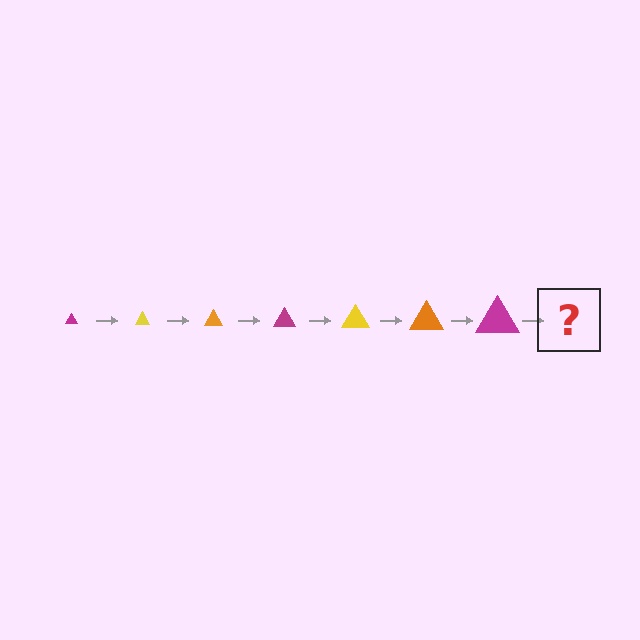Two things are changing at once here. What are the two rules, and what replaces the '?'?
The two rules are that the triangle grows larger each step and the color cycles through magenta, yellow, and orange. The '?' should be a yellow triangle, larger than the previous one.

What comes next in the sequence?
The next element should be a yellow triangle, larger than the previous one.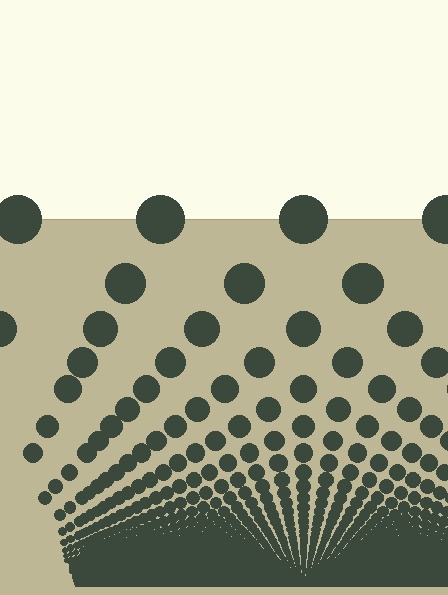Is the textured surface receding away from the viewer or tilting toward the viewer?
The surface appears to tilt toward the viewer. Texture elements get larger and sparser toward the top.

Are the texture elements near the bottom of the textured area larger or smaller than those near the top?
Smaller. The gradient is inverted — elements near the bottom are smaller and denser.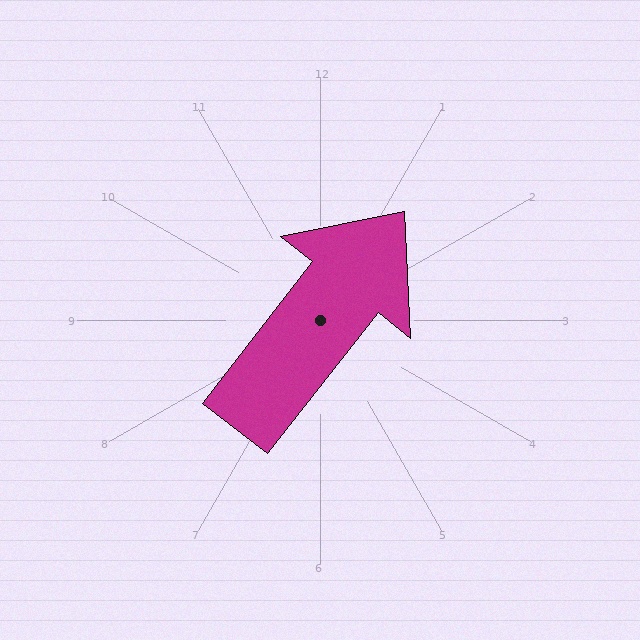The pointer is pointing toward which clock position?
Roughly 1 o'clock.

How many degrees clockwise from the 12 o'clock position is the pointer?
Approximately 38 degrees.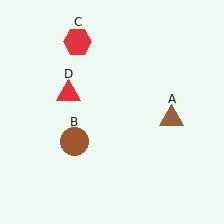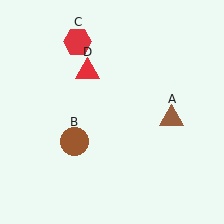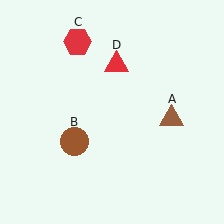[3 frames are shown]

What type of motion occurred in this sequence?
The red triangle (object D) rotated clockwise around the center of the scene.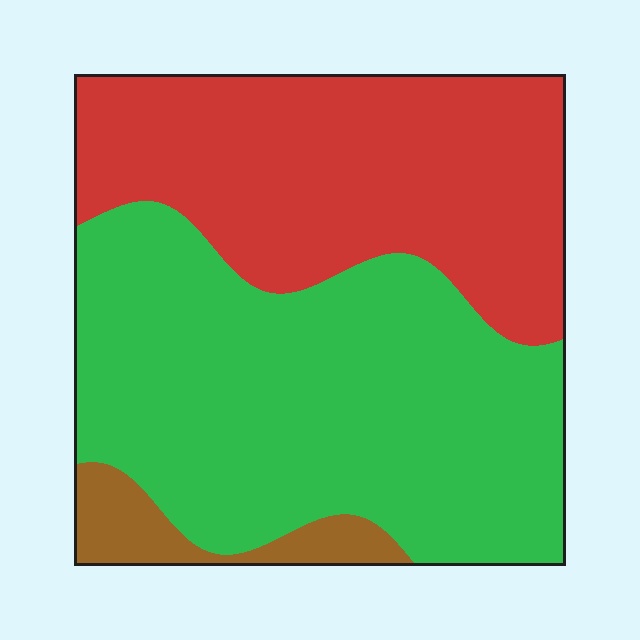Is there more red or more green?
Green.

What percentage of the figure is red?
Red covers about 40% of the figure.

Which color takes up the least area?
Brown, at roughly 5%.